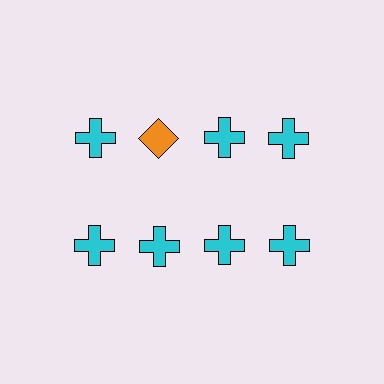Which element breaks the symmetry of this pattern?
The orange diamond in the top row, second from left column breaks the symmetry. All other shapes are cyan crosses.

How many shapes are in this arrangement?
There are 8 shapes arranged in a grid pattern.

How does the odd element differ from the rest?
It differs in both color (orange instead of cyan) and shape (diamond instead of cross).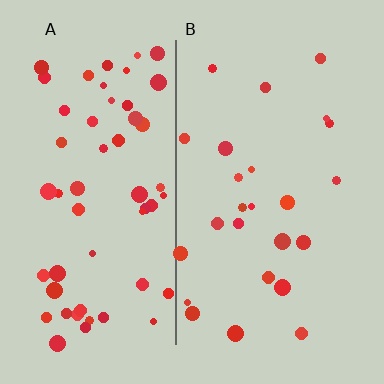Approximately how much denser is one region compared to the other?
Approximately 2.3× — region A over region B.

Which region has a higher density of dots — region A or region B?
A (the left).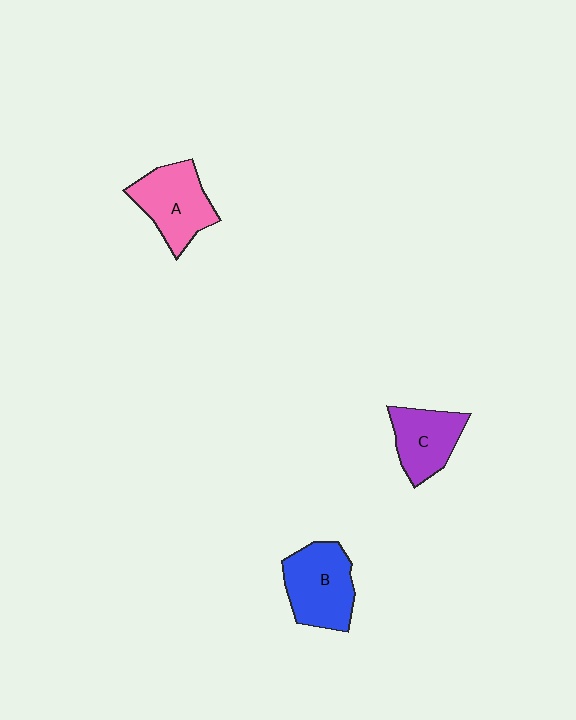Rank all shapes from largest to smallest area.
From largest to smallest: B (blue), A (pink), C (purple).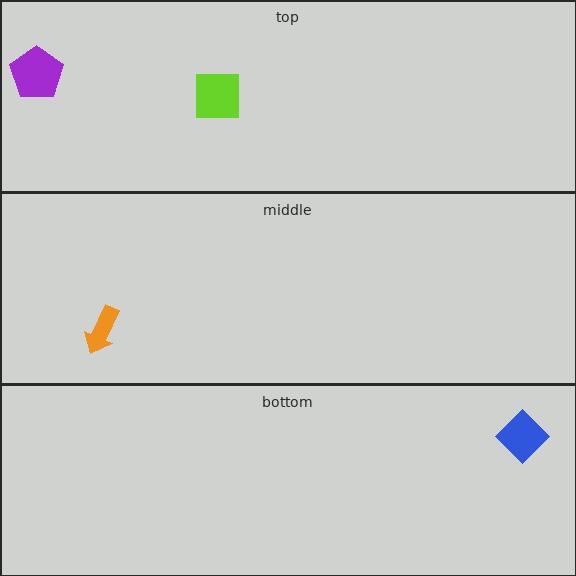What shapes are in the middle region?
The orange arrow.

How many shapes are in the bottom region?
1.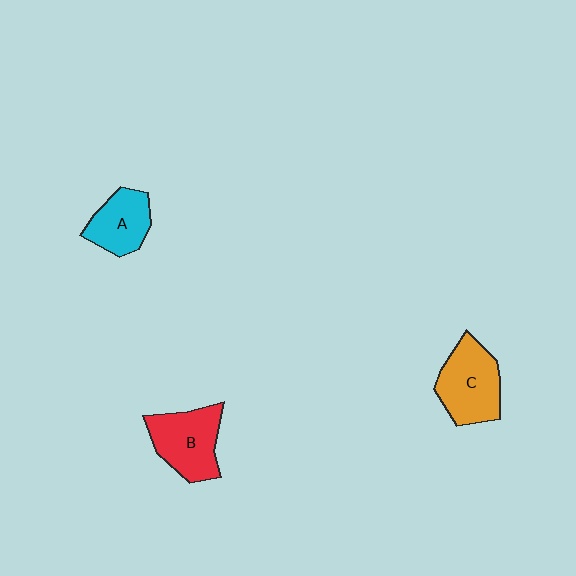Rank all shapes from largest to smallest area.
From largest to smallest: C (orange), B (red), A (cyan).